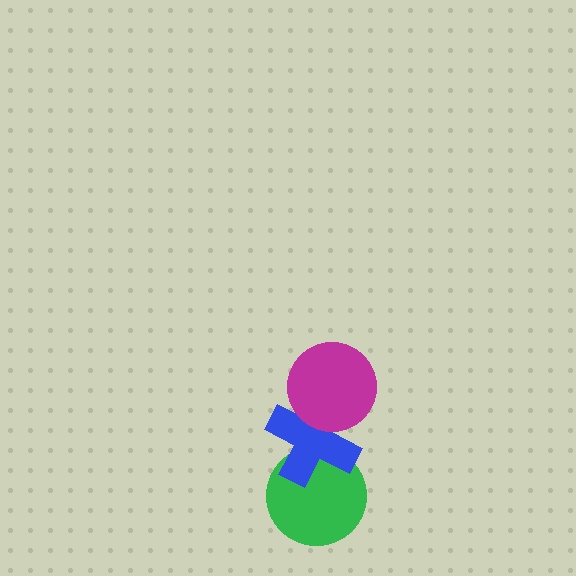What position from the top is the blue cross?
The blue cross is 2nd from the top.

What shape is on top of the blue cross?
The magenta circle is on top of the blue cross.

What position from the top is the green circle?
The green circle is 3rd from the top.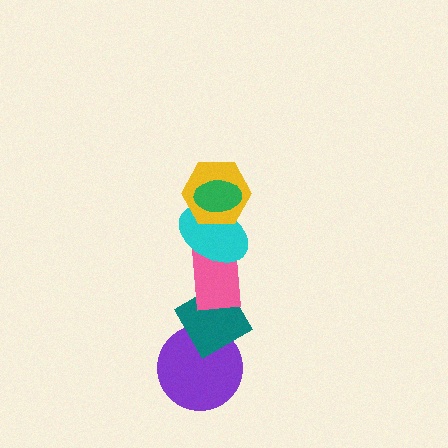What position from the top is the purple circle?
The purple circle is 6th from the top.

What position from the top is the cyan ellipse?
The cyan ellipse is 3rd from the top.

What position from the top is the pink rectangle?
The pink rectangle is 4th from the top.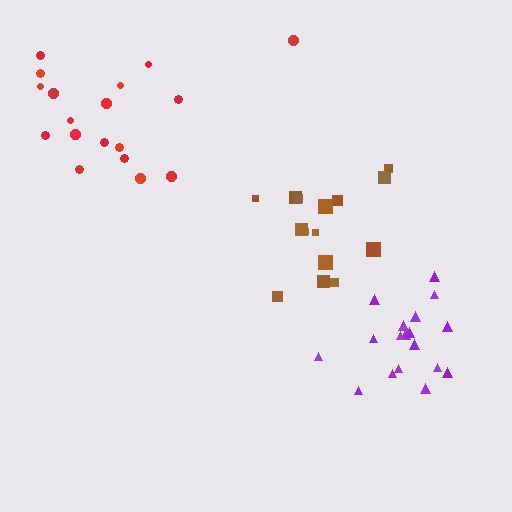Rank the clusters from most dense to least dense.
purple, brown, red.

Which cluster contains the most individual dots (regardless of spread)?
Red (18).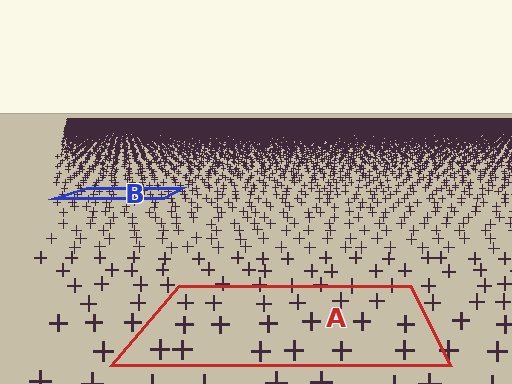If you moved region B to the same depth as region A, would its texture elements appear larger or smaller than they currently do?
They would appear larger. At a closer depth, the same texture elements are projected at a bigger on-screen size.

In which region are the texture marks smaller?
The texture marks are smaller in region B, because it is farther away.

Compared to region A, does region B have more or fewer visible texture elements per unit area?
Region B has more texture elements per unit area — they are packed more densely because it is farther away.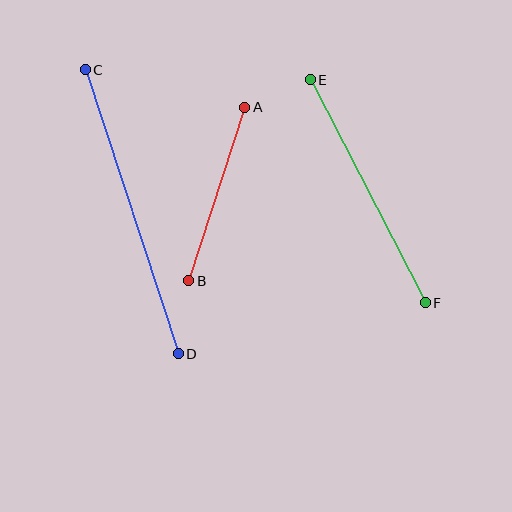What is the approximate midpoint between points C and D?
The midpoint is at approximately (132, 212) pixels.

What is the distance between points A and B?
The distance is approximately 182 pixels.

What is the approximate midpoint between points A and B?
The midpoint is at approximately (217, 194) pixels.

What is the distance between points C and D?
The distance is approximately 299 pixels.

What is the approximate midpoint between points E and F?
The midpoint is at approximately (368, 191) pixels.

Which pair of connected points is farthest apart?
Points C and D are farthest apart.